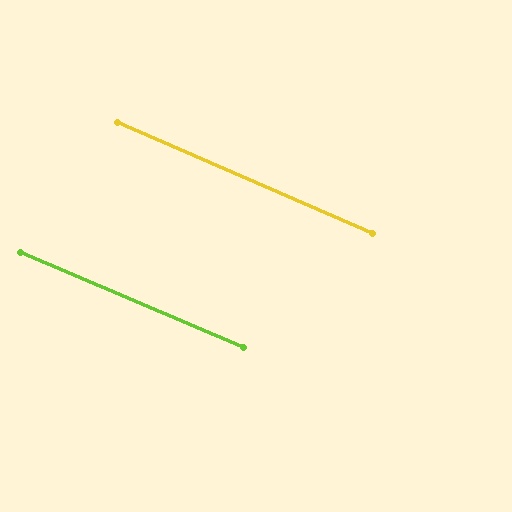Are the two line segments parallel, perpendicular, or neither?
Parallel — their directions differ by only 0.3°.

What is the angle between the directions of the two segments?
Approximately 0 degrees.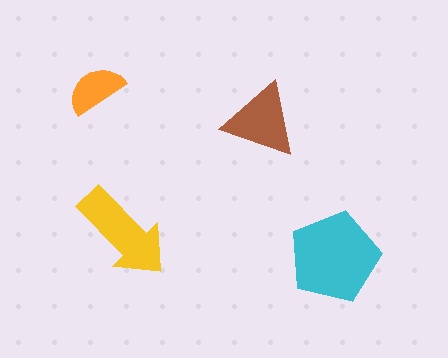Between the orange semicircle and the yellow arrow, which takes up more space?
The yellow arrow.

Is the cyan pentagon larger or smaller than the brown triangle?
Larger.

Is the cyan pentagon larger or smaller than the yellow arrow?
Larger.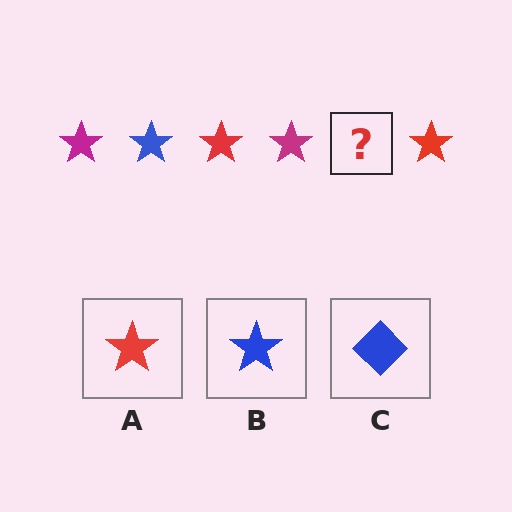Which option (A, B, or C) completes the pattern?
B.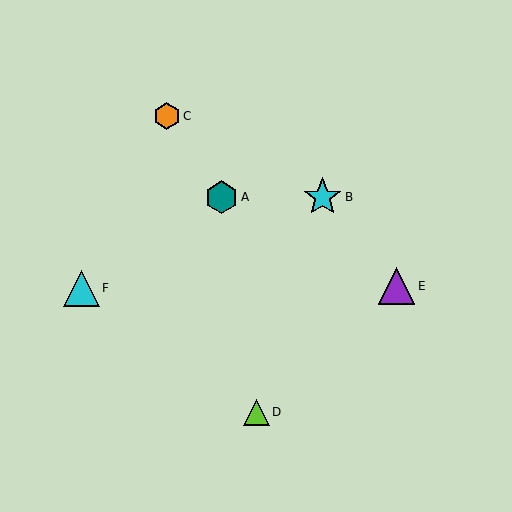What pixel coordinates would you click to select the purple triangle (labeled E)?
Click at (396, 286) to select the purple triangle E.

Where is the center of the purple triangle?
The center of the purple triangle is at (396, 286).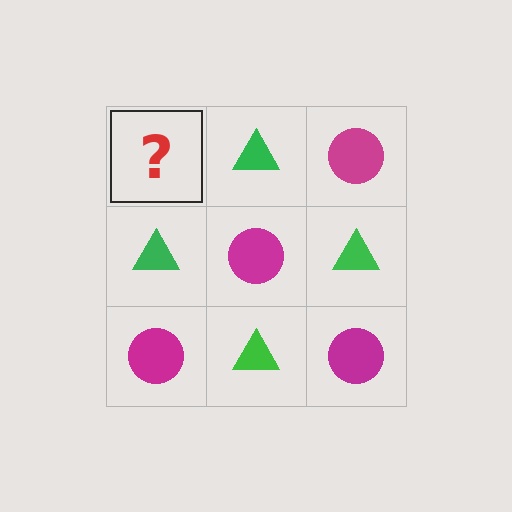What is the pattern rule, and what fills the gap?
The rule is that it alternates magenta circle and green triangle in a checkerboard pattern. The gap should be filled with a magenta circle.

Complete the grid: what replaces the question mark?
The question mark should be replaced with a magenta circle.